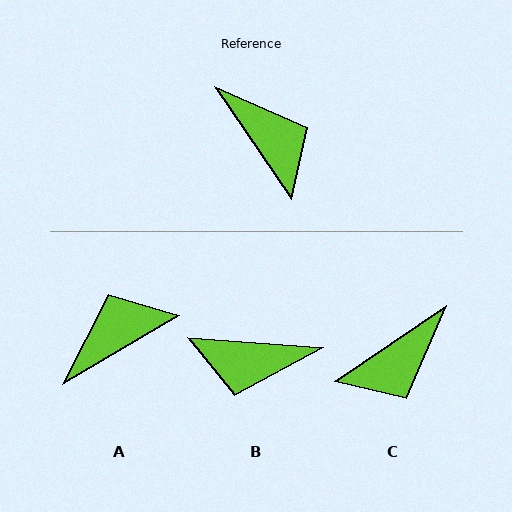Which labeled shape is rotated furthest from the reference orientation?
B, about 129 degrees away.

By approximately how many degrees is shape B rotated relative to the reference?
Approximately 129 degrees clockwise.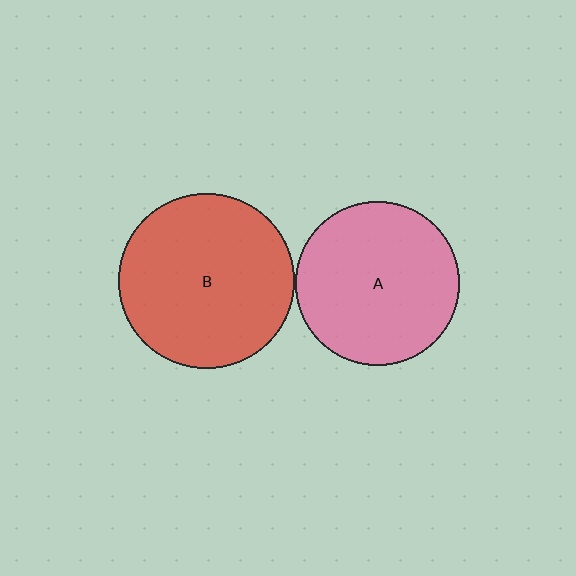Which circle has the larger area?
Circle B (red).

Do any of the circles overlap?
No, none of the circles overlap.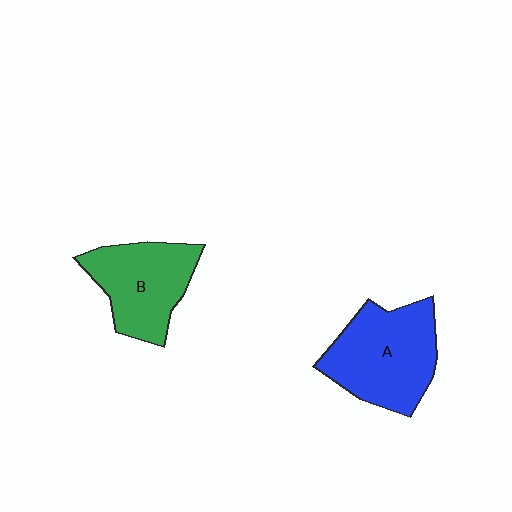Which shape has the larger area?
Shape A (blue).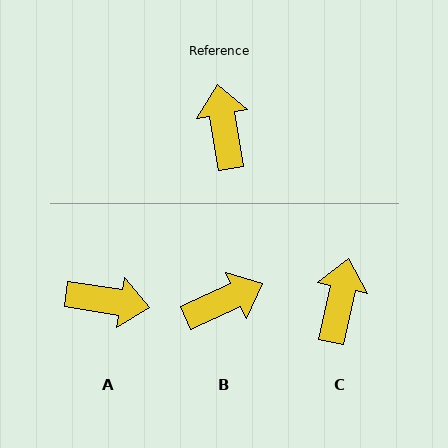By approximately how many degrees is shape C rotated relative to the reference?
Approximately 21 degrees clockwise.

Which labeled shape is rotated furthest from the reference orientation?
A, about 108 degrees away.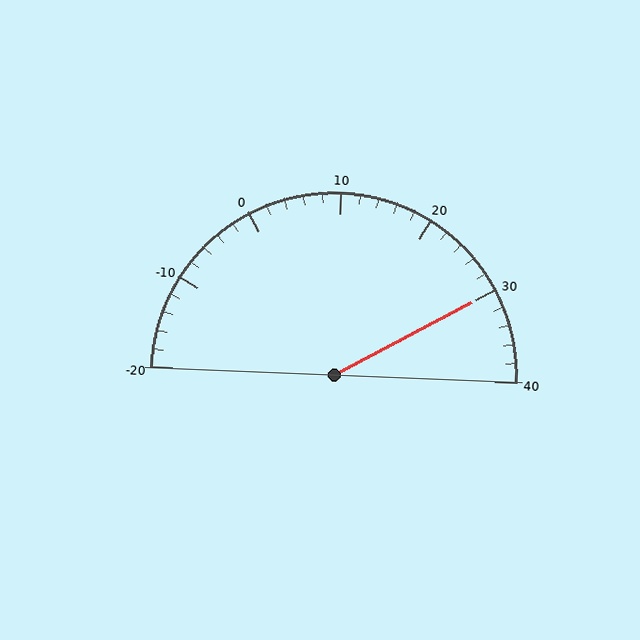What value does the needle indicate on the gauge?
The needle indicates approximately 30.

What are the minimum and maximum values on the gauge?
The gauge ranges from -20 to 40.